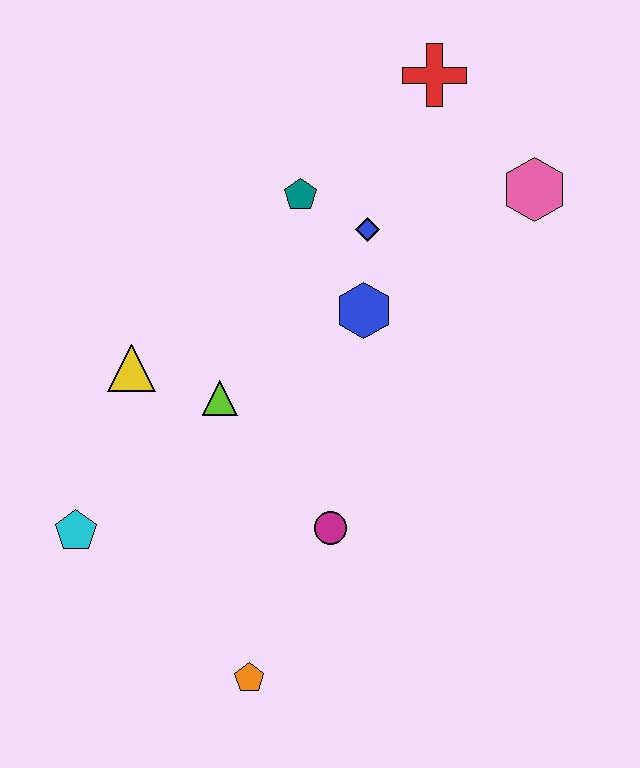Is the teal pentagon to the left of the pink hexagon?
Yes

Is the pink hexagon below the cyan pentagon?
No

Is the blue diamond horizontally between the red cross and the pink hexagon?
No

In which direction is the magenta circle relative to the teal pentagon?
The magenta circle is below the teal pentagon.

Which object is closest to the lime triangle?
The yellow triangle is closest to the lime triangle.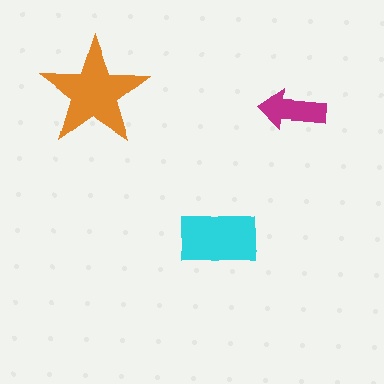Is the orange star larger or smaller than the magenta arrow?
Larger.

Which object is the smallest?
The magenta arrow.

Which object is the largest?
The orange star.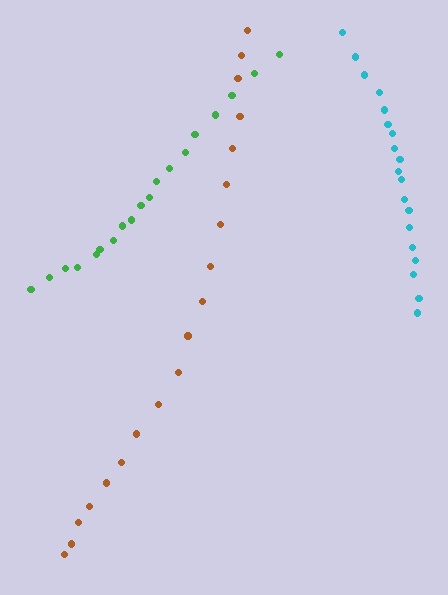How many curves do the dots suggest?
There are 3 distinct paths.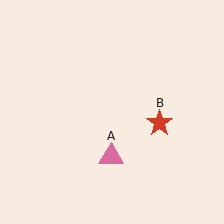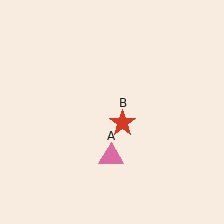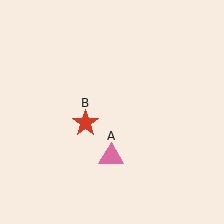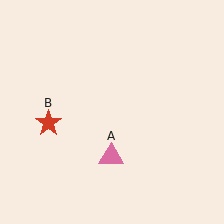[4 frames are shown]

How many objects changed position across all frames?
1 object changed position: red star (object B).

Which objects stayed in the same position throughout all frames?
Pink triangle (object A) remained stationary.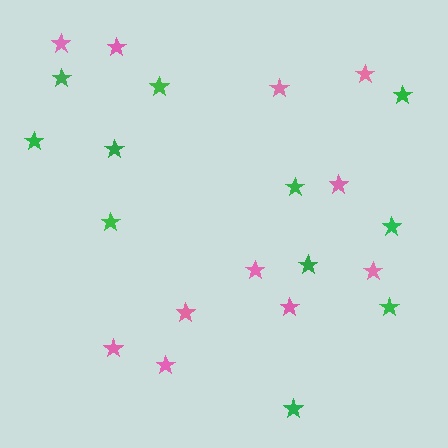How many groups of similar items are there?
There are 2 groups: one group of green stars (11) and one group of pink stars (11).